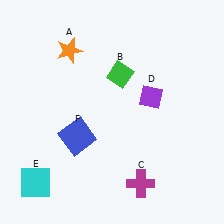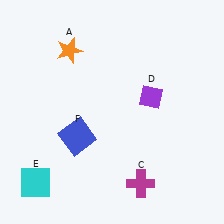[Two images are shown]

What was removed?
The green diamond (B) was removed in Image 2.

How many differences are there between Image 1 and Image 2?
There is 1 difference between the two images.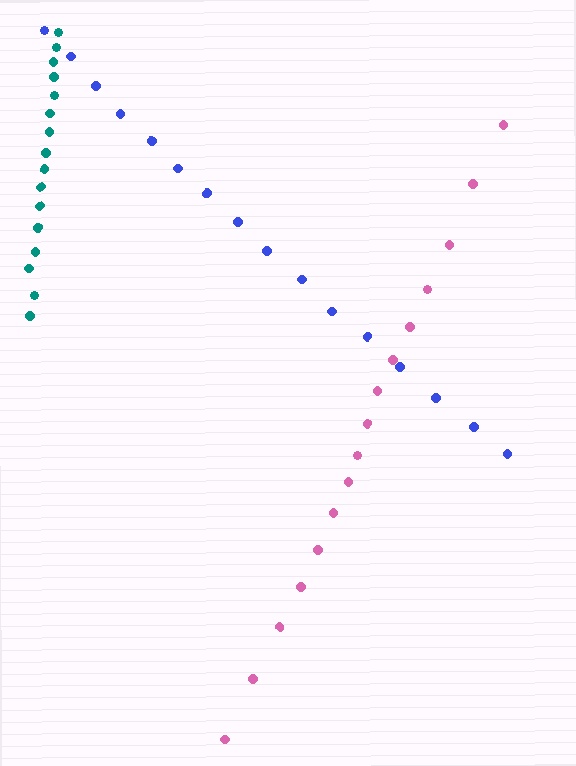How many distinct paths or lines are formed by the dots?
There are 3 distinct paths.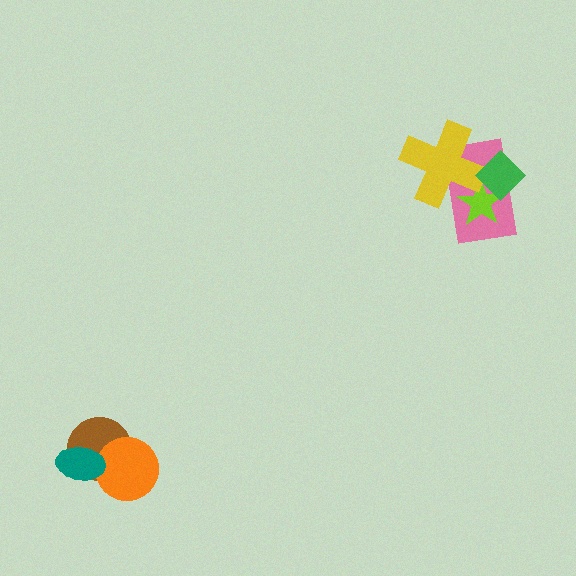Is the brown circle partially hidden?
Yes, it is partially covered by another shape.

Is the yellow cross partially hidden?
Yes, it is partially covered by another shape.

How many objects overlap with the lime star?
3 objects overlap with the lime star.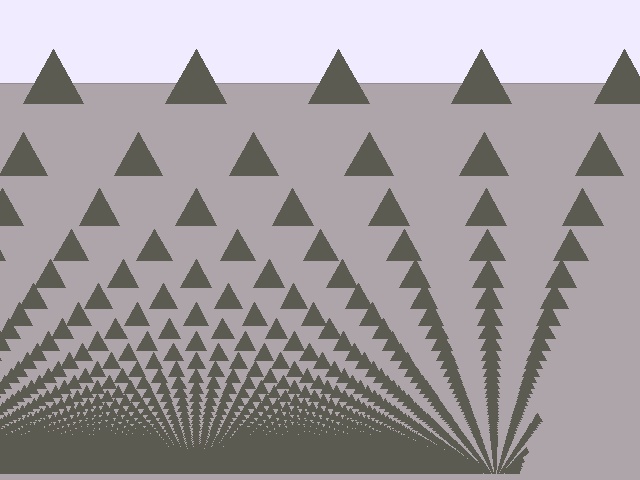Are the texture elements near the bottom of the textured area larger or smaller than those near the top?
Smaller. The gradient is inverted — elements near the bottom are smaller and denser.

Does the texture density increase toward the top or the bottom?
Density increases toward the bottom.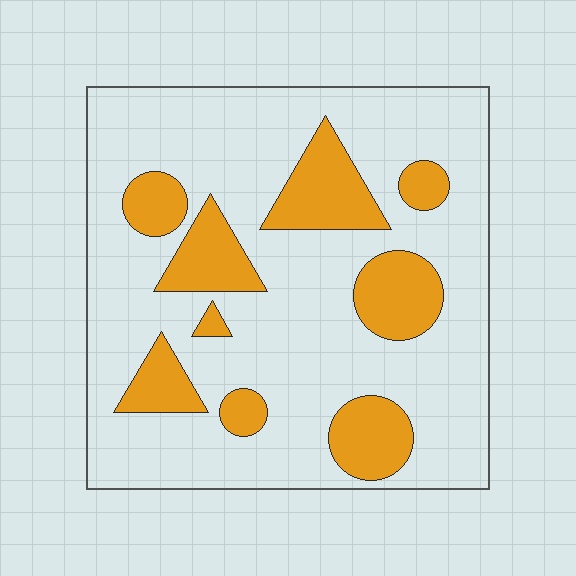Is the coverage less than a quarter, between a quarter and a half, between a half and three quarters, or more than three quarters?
Less than a quarter.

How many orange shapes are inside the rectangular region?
9.